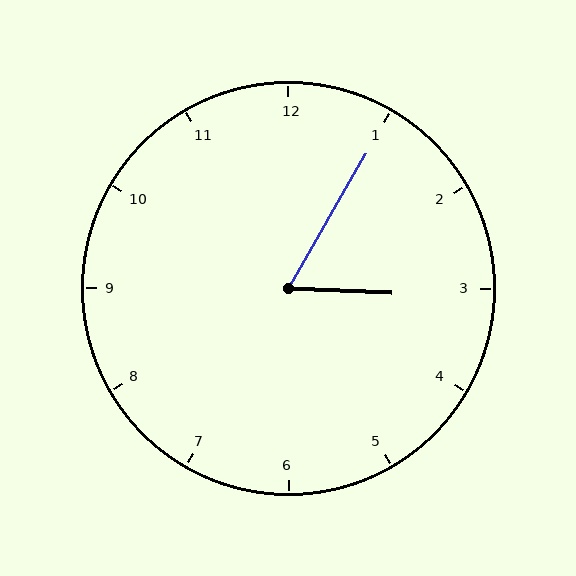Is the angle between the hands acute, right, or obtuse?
It is acute.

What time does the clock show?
3:05.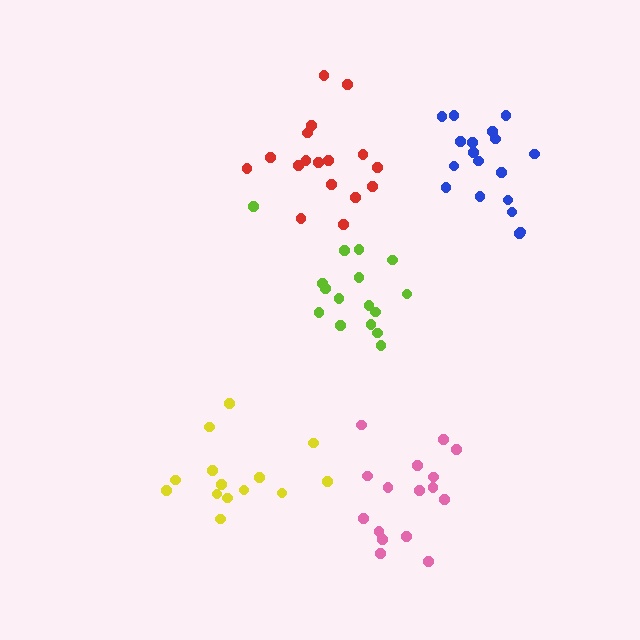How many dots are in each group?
Group 1: 14 dots, Group 2: 16 dots, Group 3: 17 dots, Group 4: 16 dots, Group 5: 18 dots (81 total).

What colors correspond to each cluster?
The clusters are colored: yellow, pink, red, lime, blue.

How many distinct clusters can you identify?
There are 5 distinct clusters.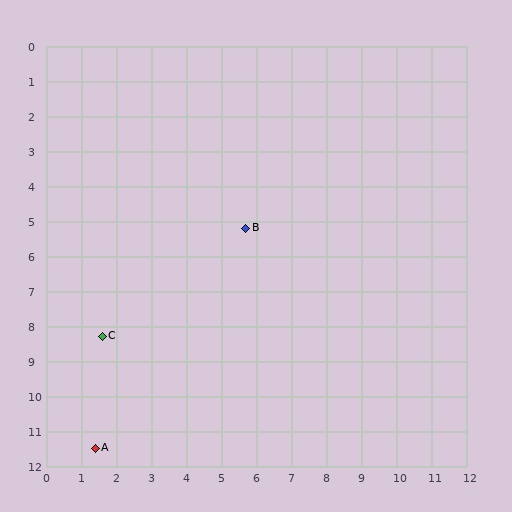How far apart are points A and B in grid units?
Points A and B are about 7.6 grid units apart.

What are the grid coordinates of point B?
Point B is at approximately (5.7, 5.2).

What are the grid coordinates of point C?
Point C is at approximately (1.6, 8.3).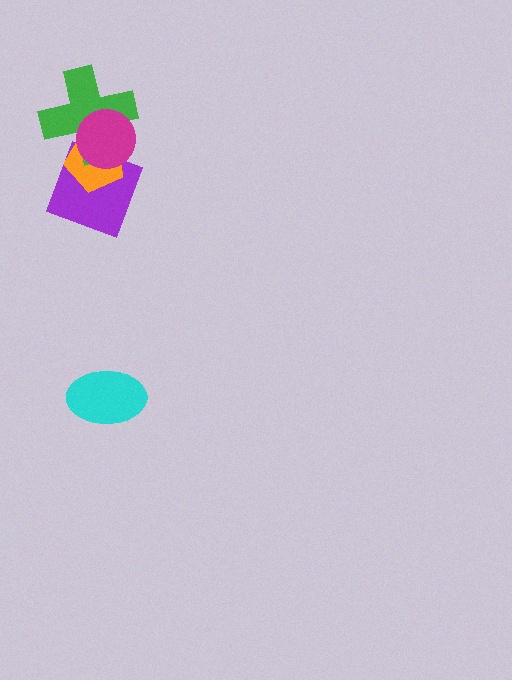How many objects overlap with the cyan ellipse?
0 objects overlap with the cyan ellipse.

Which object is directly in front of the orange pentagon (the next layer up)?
The green cross is directly in front of the orange pentagon.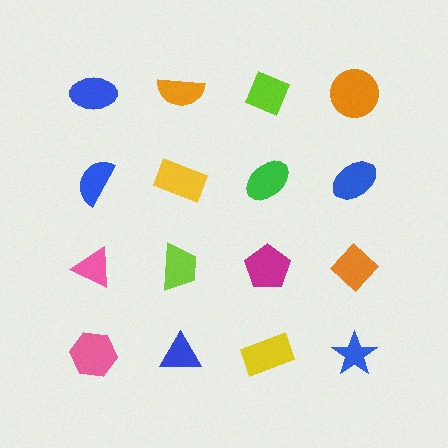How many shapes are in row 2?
4 shapes.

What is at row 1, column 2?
An orange semicircle.